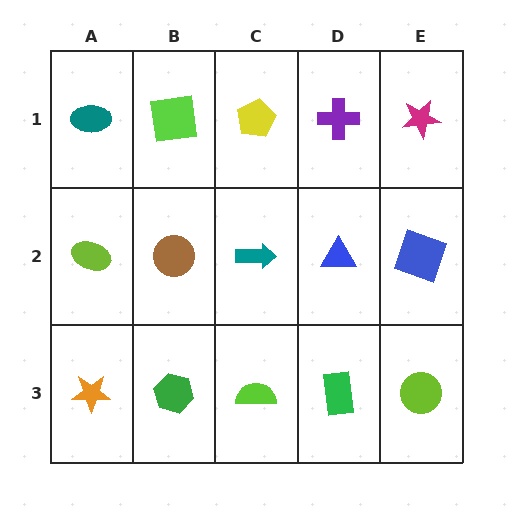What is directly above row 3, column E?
A blue square.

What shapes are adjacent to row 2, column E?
A magenta star (row 1, column E), a lime circle (row 3, column E), a blue triangle (row 2, column D).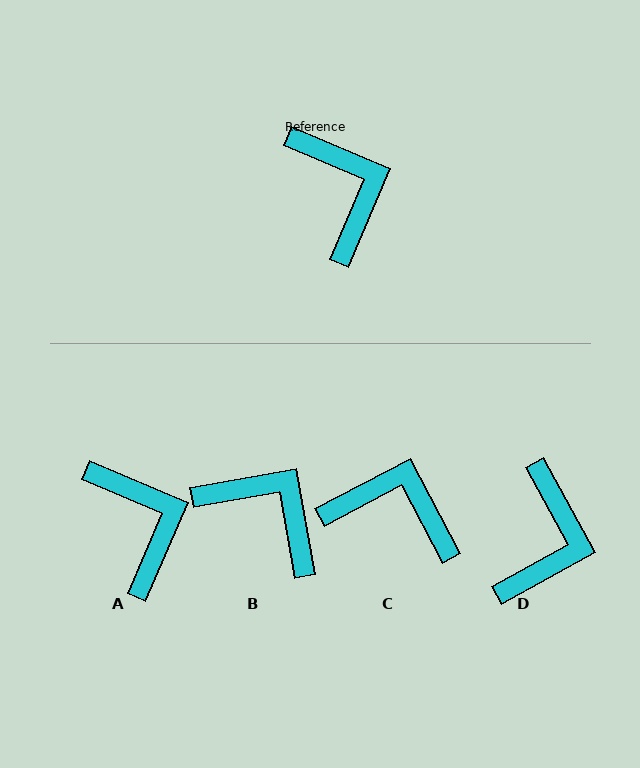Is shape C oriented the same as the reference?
No, it is off by about 51 degrees.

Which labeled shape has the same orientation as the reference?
A.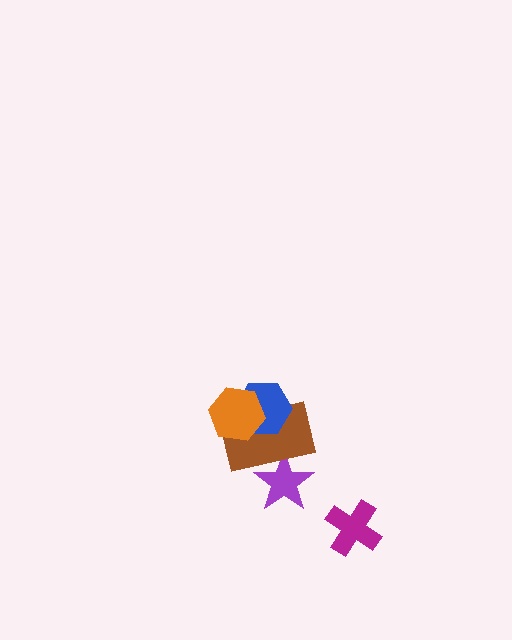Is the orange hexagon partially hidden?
No, no other shape covers it.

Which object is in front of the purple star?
The brown rectangle is in front of the purple star.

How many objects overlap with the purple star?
1 object overlaps with the purple star.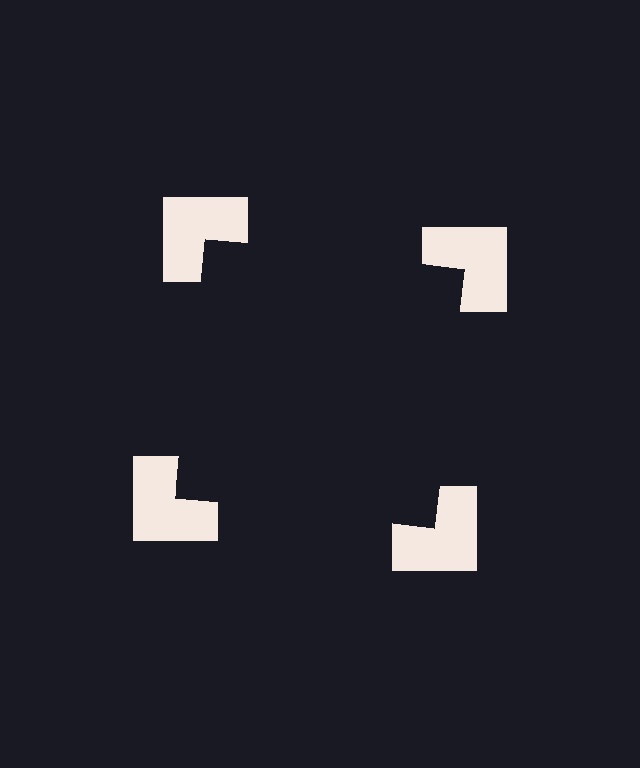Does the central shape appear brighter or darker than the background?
It typically appears slightly darker than the background, even though no actual brightness change is drawn.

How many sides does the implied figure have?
4 sides.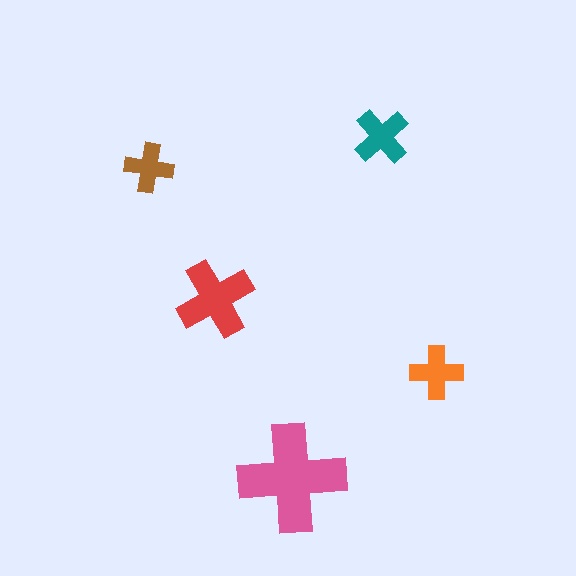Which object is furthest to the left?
The brown cross is leftmost.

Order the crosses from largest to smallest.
the pink one, the red one, the teal one, the orange one, the brown one.